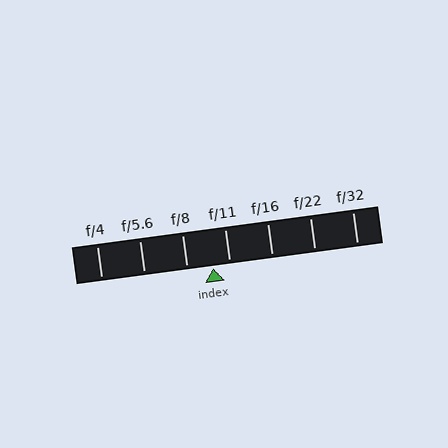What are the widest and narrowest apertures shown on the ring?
The widest aperture shown is f/4 and the narrowest is f/32.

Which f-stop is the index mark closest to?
The index mark is closest to f/11.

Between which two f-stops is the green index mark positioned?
The index mark is between f/8 and f/11.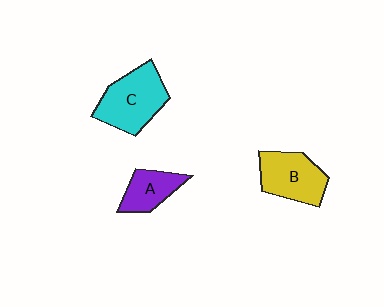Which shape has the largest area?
Shape C (cyan).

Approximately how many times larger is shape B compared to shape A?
Approximately 1.5 times.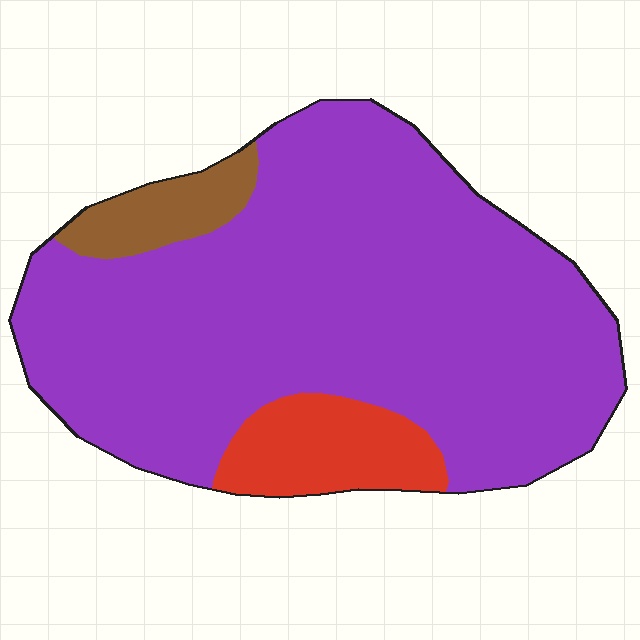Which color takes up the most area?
Purple, at roughly 85%.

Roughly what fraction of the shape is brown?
Brown covers 7% of the shape.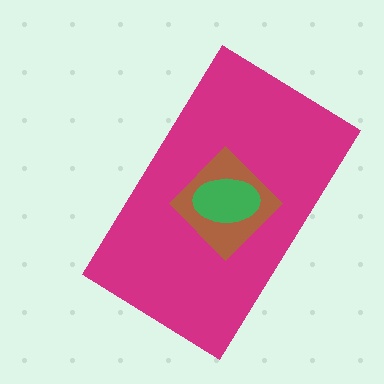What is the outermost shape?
The magenta rectangle.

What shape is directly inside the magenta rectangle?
The brown diamond.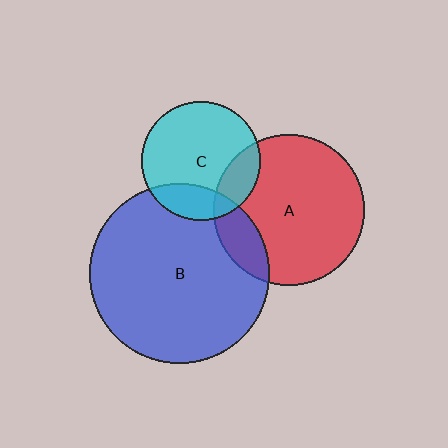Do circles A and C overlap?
Yes.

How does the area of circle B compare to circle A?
Approximately 1.4 times.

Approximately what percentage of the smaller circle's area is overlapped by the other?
Approximately 20%.